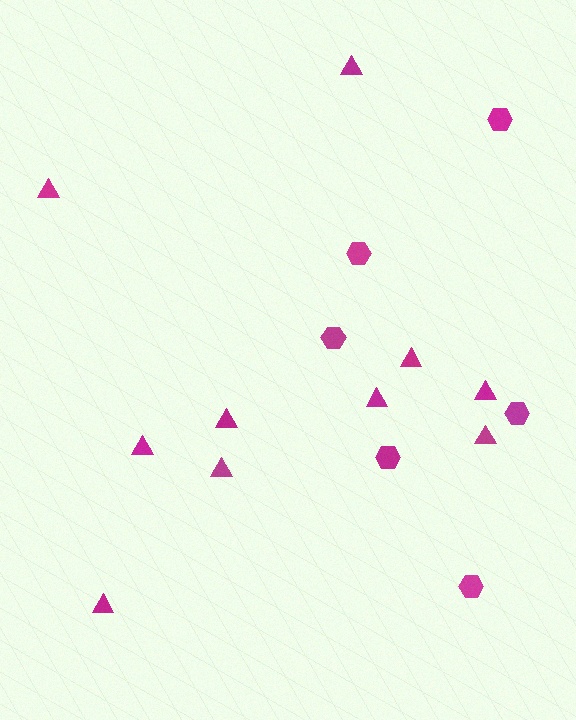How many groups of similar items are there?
There are 2 groups: one group of triangles (10) and one group of hexagons (6).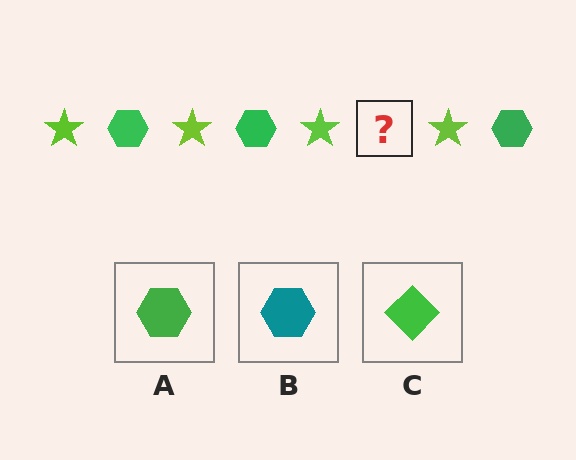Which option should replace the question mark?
Option A.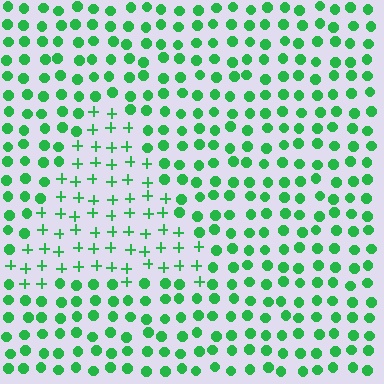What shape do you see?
I see a triangle.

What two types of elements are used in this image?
The image uses plus signs inside the triangle region and circles outside it.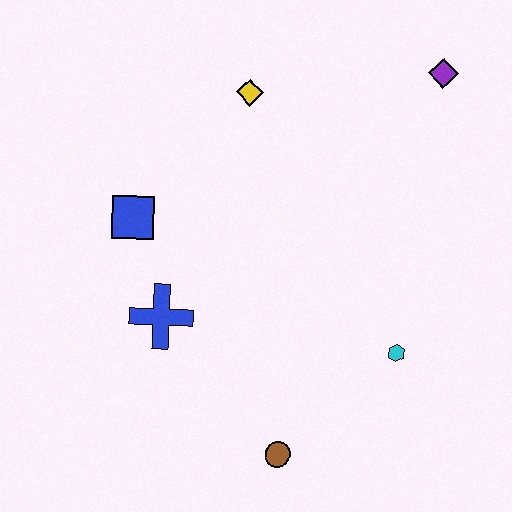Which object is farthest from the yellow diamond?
The brown circle is farthest from the yellow diamond.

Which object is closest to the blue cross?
The blue square is closest to the blue cross.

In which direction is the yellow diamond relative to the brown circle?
The yellow diamond is above the brown circle.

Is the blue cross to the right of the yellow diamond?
No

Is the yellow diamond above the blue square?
Yes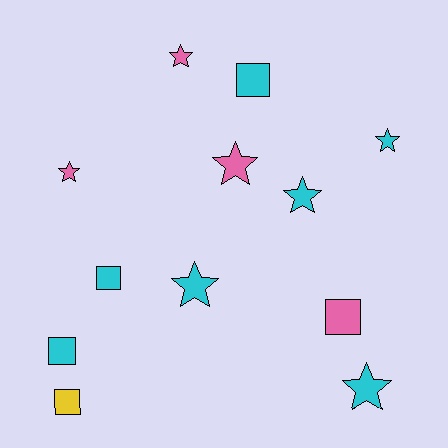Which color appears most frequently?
Cyan, with 7 objects.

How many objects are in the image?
There are 12 objects.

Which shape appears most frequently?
Star, with 7 objects.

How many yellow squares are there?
There is 1 yellow square.